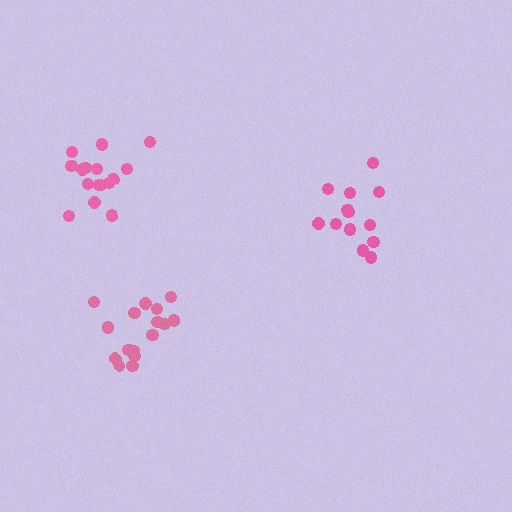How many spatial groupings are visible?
There are 3 spatial groupings.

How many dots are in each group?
Group 1: 17 dots, Group 2: 16 dots, Group 3: 13 dots (46 total).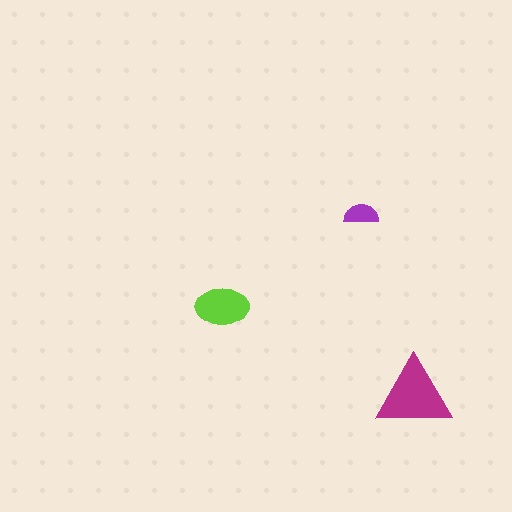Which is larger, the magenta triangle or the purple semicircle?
The magenta triangle.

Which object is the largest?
The magenta triangle.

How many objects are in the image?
There are 3 objects in the image.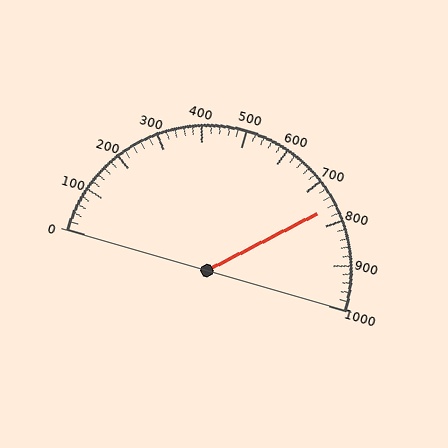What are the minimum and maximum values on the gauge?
The gauge ranges from 0 to 1000.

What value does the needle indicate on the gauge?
The needle indicates approximately 760.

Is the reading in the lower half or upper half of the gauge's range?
The reading is in the upper half of the range (0 to 1000).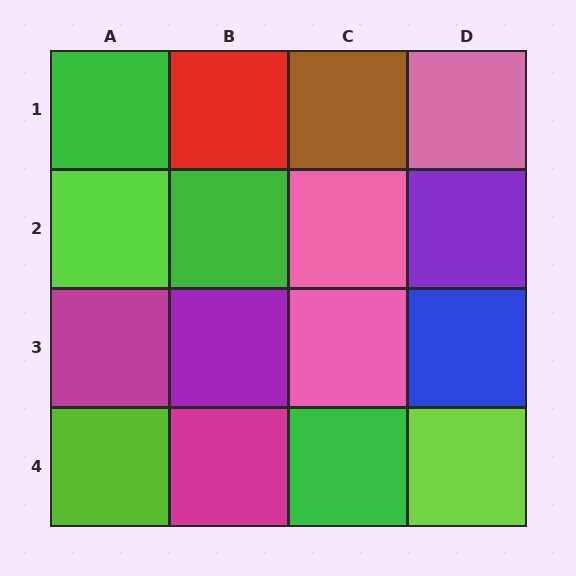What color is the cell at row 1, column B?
Red.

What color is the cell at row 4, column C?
Green.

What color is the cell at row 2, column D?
Purple.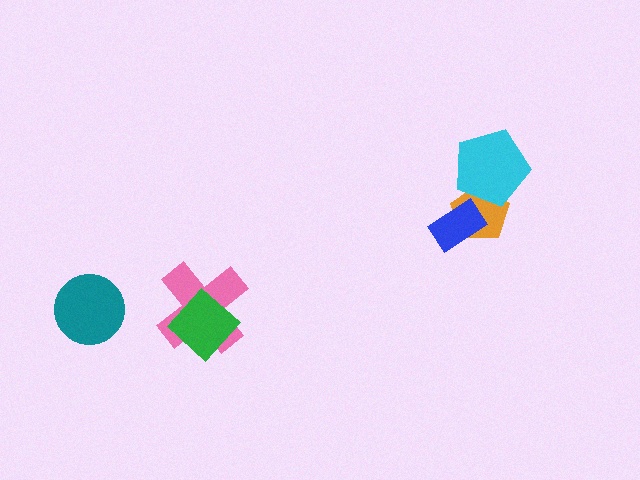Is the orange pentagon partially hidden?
Yes, it is partially covered by another shape.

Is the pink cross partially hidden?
Yes, it is partially covered by another shape.